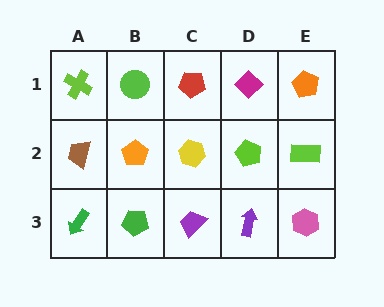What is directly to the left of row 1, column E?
A magenta diamond.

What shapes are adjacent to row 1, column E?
A lime rectangle (row 2, column E), a magenta diamond (row 1, column D).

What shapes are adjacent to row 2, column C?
A red pentagon (row 1, column C), a purple trapezoid (row 3, column C), an orange pentagon (row 2, column B), a lime pentagon (row 2, column D).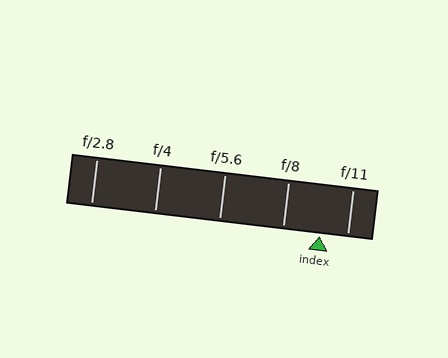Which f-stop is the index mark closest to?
The index mark is closest to f/11.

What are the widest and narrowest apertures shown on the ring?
The widest aperture shown is f/2.8 and the narrowest is f/11.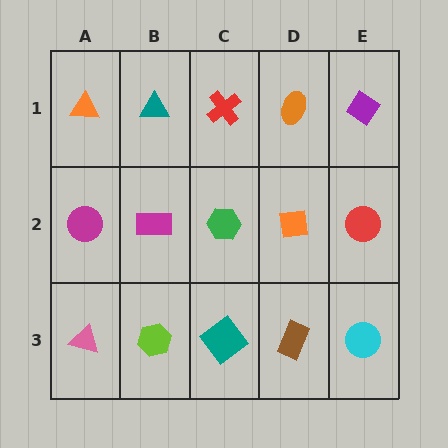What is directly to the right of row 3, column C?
A brown rectangle.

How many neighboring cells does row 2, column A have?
3.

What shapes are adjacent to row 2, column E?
A purple diamond (row 1, column E), a cyan circle (row 3, column E), an orange square (row 2, column D).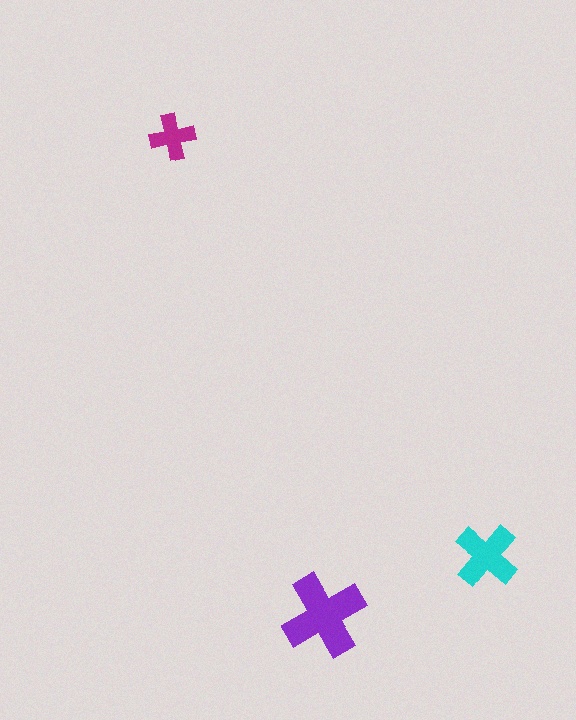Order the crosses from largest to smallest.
the purple one, the cyan one, the magenta one.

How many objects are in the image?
There are 3 objects in the image.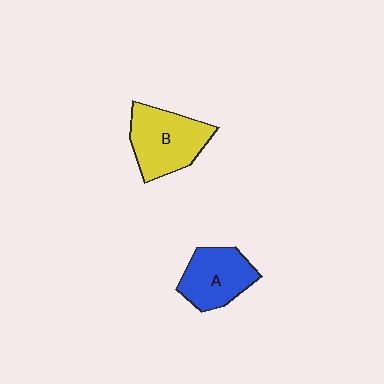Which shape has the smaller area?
Shape A (blue).